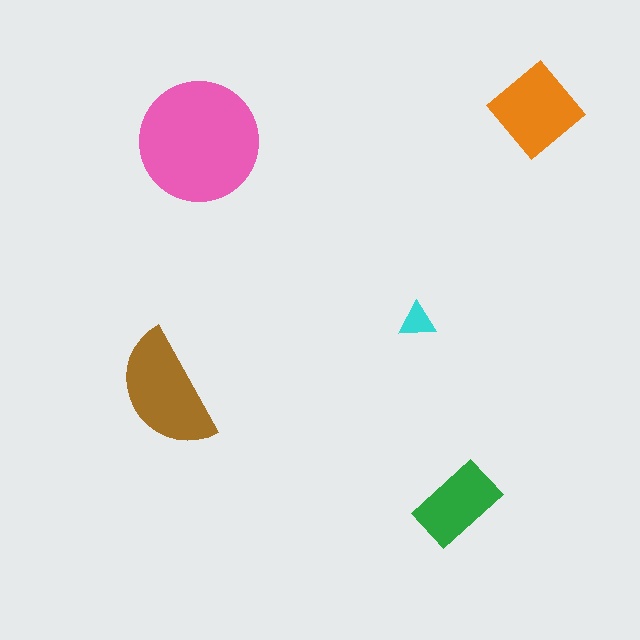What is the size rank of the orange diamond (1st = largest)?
3rd.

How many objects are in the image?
There are 5 objects in the image.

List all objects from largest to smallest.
The pink circle, the brown semicircle, the orange diamond, the green rectangle, the cyan triangle.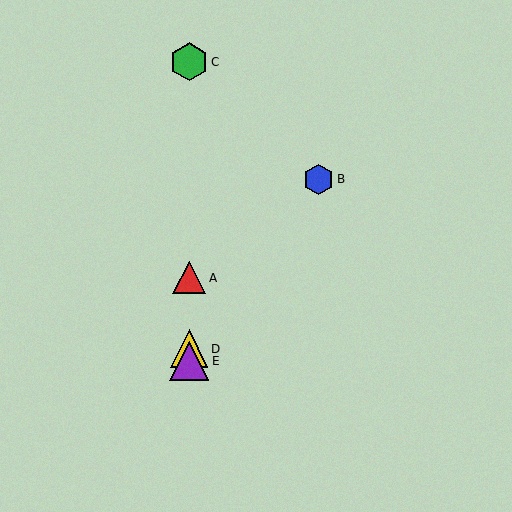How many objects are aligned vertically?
4 objects (A, C, D, E) are aligned vertically.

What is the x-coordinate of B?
Object B is at x≈318.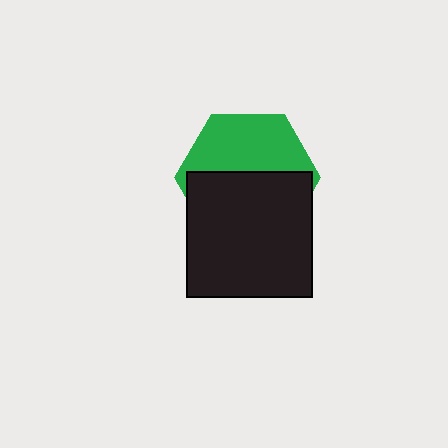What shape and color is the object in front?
The object in front is a black square.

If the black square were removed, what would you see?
You would see the complete green hexagon.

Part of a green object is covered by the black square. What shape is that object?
It is a hexagon.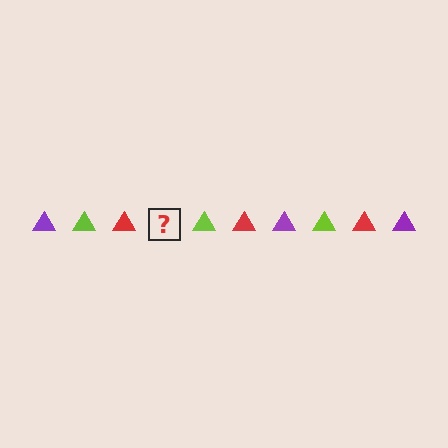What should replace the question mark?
The question mark should be replaced with a purple triangle.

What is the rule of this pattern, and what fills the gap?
The rule is that the pattern cycles through purple, lime, red triangles. The gap should be filled with a purple triangle.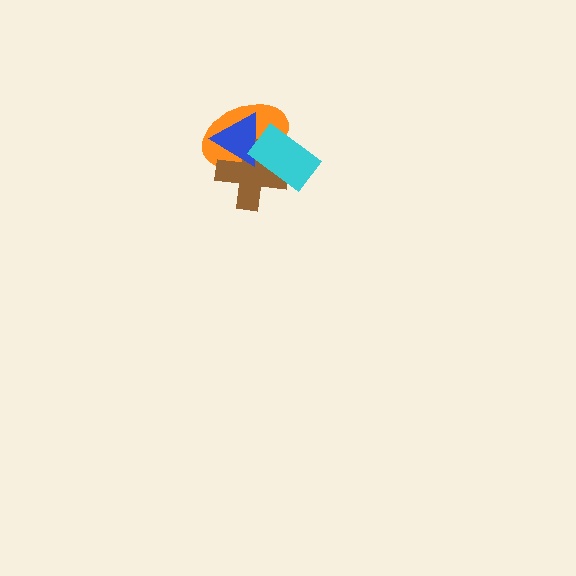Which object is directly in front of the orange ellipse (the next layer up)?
The brown cross is directly in front of the orange ellipse.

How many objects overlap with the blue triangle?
3 objects overlap with the blue triangle.